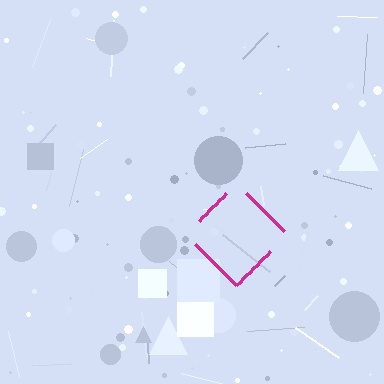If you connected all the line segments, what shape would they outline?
They would outline a diamond.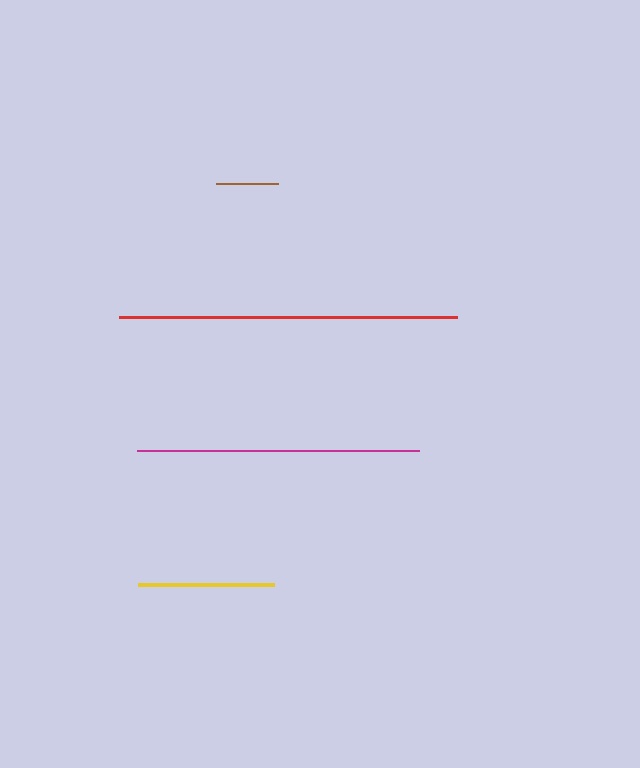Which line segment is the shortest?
The brown line is the shortest at approximately 62 pixels.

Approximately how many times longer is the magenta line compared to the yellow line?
The magenta line is approximately 2.1 times the length of the yellow line.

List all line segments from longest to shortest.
From longest to shortest: red, magenta, yellow, brown.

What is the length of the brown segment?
The brown segment is approximately 62 pixels long.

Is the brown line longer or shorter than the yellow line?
The yellow line is longer than the brown line.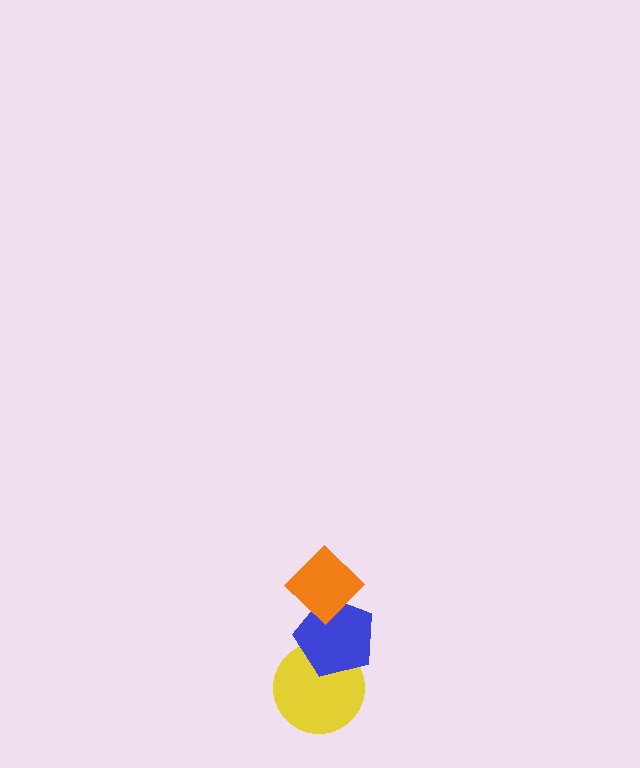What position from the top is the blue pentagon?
The blue pentagon is 2nd from the top.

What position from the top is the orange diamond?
The orange diamond is 1st from the top.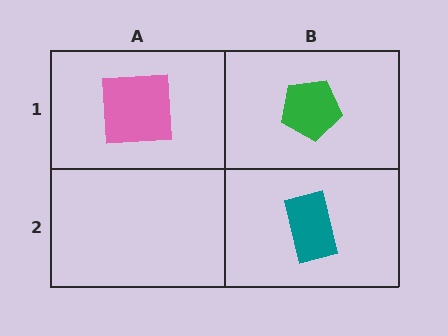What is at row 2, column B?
A teal rectangle.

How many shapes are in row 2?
1 shape.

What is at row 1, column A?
A pink square.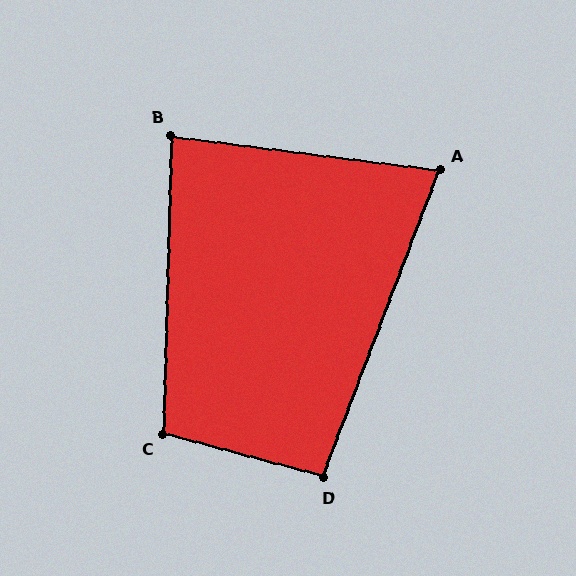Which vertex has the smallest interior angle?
A, at approximately 77 degrees.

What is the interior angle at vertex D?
Approximately 96 degrees (obtuse).